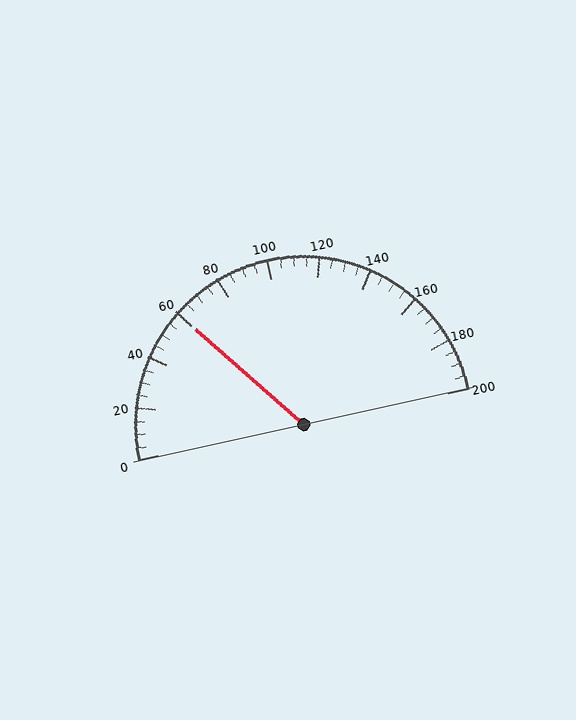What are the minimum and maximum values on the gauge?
The gauge ranges from 0 to 200.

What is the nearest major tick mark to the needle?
The nearest major tick mark is 60.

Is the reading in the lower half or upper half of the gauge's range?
The reading is in the lower half of the range (0 to 200).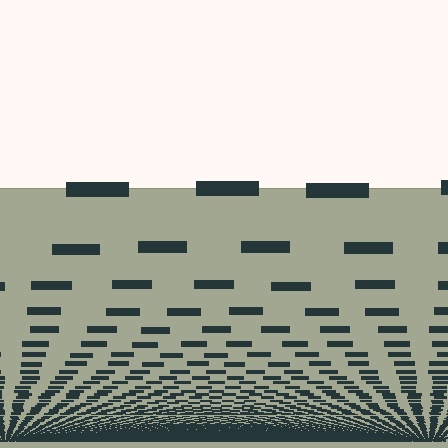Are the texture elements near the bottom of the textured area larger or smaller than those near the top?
Smaller. The gradient is inverted — elements near the bottom are smaller and denser.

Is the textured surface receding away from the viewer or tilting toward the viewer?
The surface appears to tilt toward the viewer. Texture elements get larger and sparser toward the top.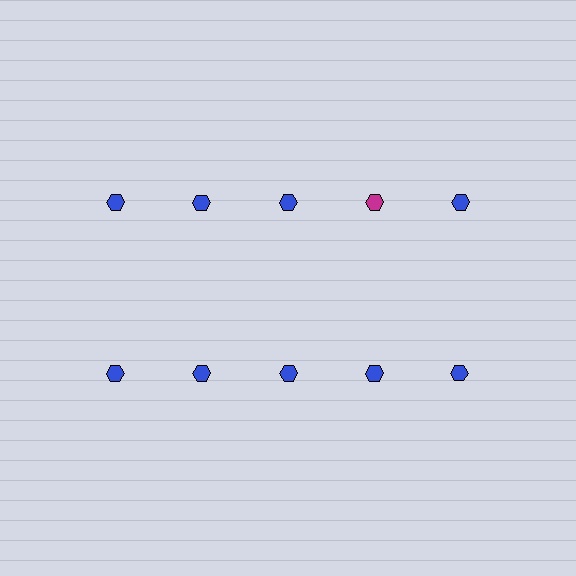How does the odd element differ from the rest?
It has a different color: magenta instead of blue.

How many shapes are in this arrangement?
There are 10 shapes arranged in a grid pattern.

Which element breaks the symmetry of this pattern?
The magenta hexagon in the top row, second from right column breaks the symmetry. All other shapes are blue hexagons.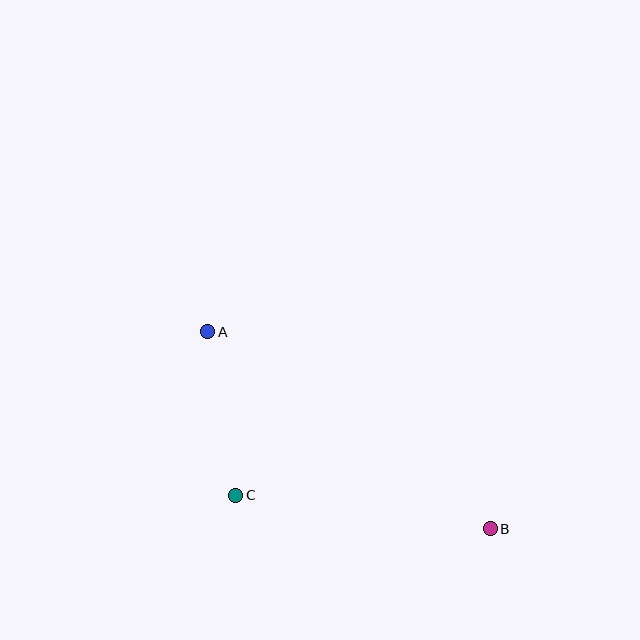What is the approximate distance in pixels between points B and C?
The distance between B and C is approximately 256 pixels.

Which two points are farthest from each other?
Points A and B are farthest from each other.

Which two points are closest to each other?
Points A and C are closest to each other.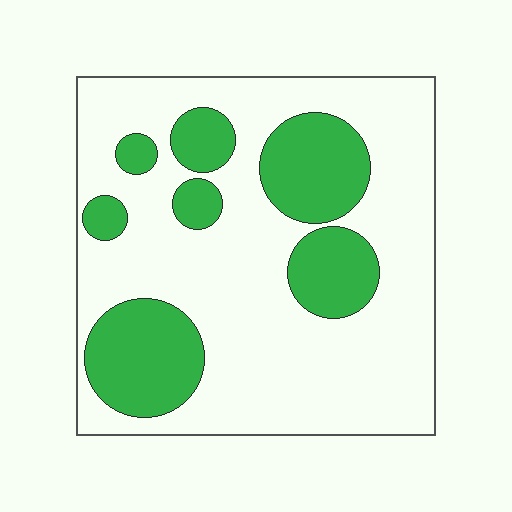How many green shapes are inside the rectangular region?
7.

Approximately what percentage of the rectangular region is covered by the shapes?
Approximately 30%.